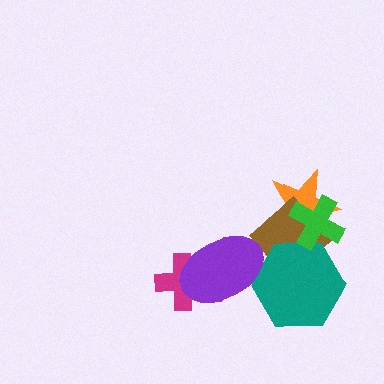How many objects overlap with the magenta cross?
1 object overlaps with the magenta cross.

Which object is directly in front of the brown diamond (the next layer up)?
The teal hexagon is directly in front of the brown diamond.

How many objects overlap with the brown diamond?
3 objects overlap with the brown diamond.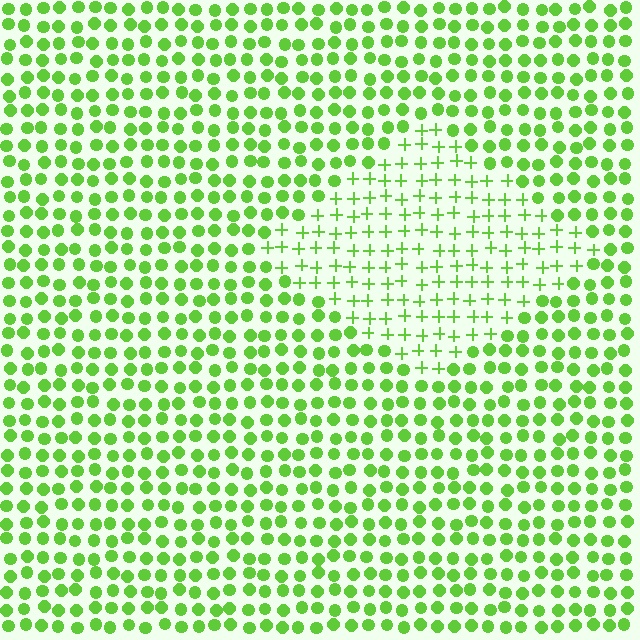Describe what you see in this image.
The image is filled with small lime elements arranged in a uniform grid. A diamond-shaped region contains plus signs, while the surrounding area contains circles. The boundary is defined purely by the change in element shape.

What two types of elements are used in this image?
The image uses plus signs inside the diamond region and circles outside it.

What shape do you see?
I see a diamond.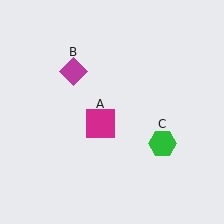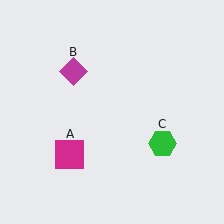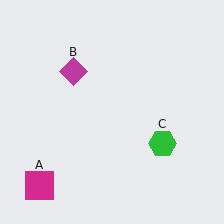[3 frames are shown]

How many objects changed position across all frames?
1 object changed position: magenta square (object A).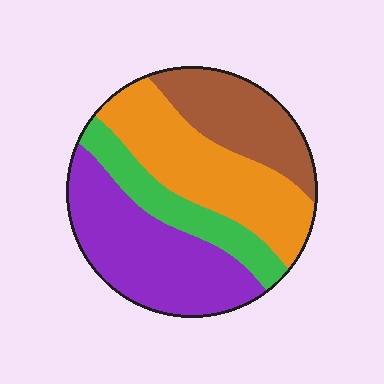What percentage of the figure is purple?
Purple covers 33% of the figure.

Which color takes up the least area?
Green, at roughly 15%.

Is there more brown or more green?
Brown.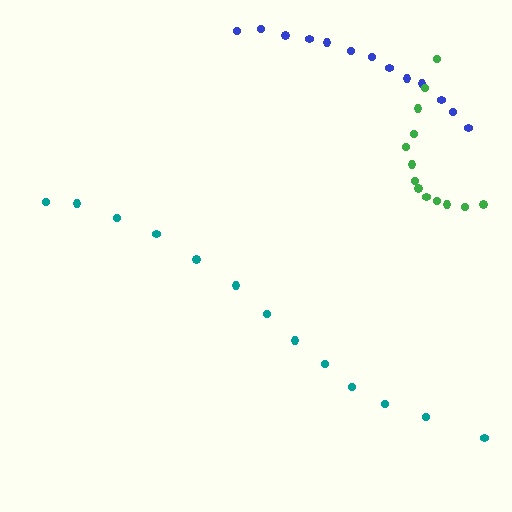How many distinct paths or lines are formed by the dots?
There are 3 distinct paths.